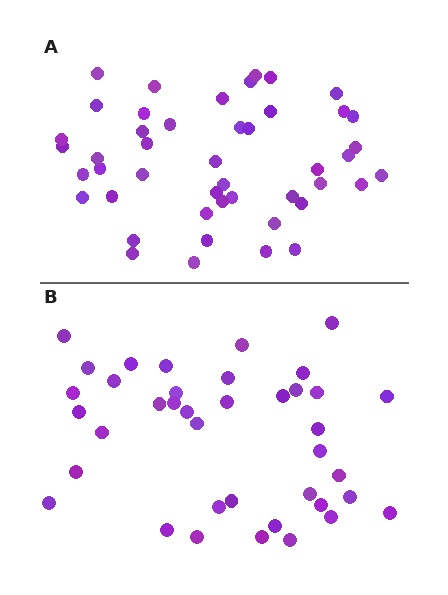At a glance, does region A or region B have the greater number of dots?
Region A (the top region) has more dots.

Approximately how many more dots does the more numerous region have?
Region A has roughly 8 or so more dots than region B.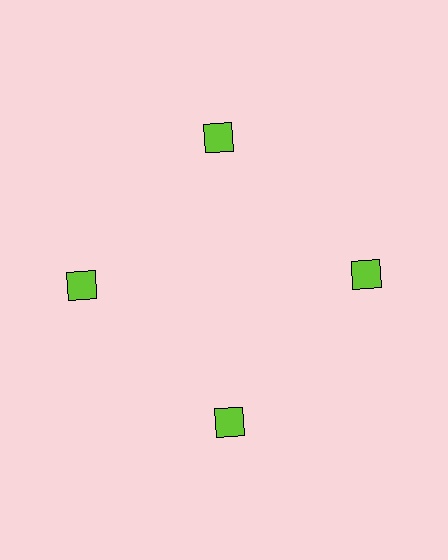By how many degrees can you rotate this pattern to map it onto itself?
The pattern maps onto itself every 90 degrees of rotation.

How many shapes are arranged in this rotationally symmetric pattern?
There are 4 shapes, arranged in 4 groups of 1.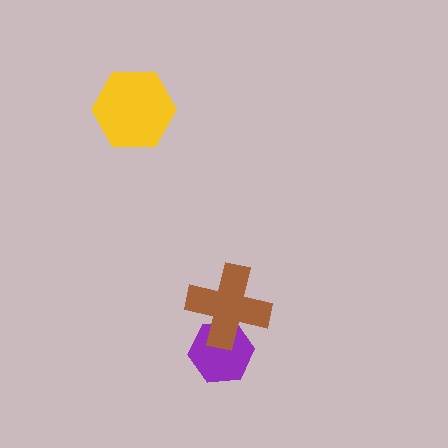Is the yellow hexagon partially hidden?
No, no other shape covers it.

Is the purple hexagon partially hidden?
Yes, it is partially covered by another shape.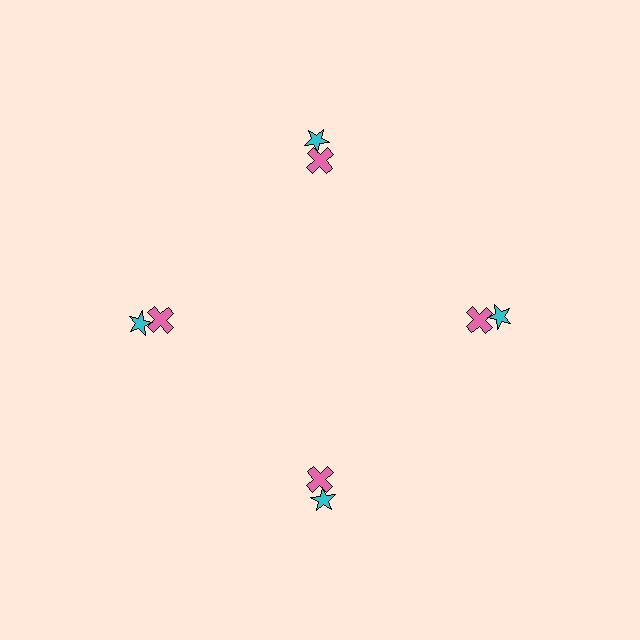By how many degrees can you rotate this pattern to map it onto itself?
The pattern maps onto itself every 90 degrees of rotation.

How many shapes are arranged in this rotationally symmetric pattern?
There are 8 shapes, arranged in 4 groups of 2.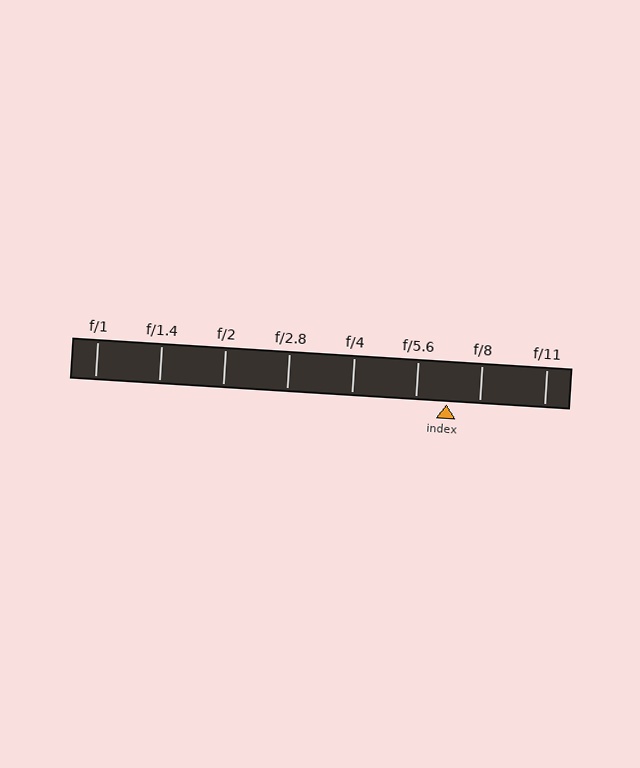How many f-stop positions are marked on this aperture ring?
There are 8 f-stop positions marked.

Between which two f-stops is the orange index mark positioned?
The index mark is between f/5.6 and f/8.